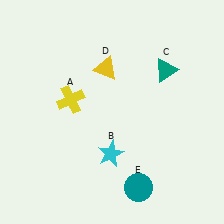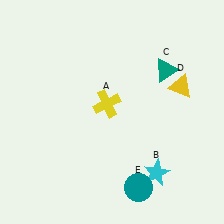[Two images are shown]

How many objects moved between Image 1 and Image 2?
3 objects moved between the two images.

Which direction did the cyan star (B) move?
The cyan star (B) moved right.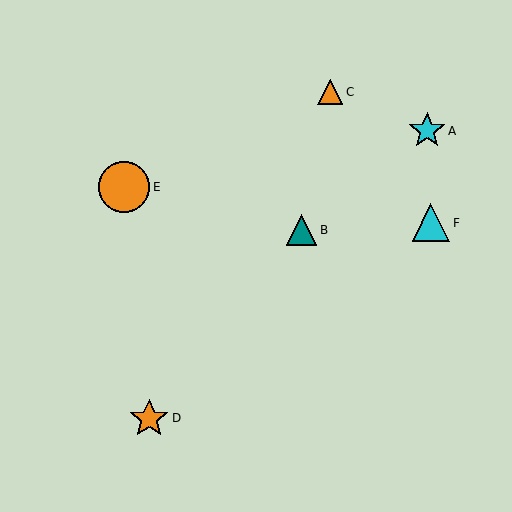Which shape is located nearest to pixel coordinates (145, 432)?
The orange star (labeled D) at (149, 418) is nearest to that location.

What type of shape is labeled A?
Shape A is a cyan star.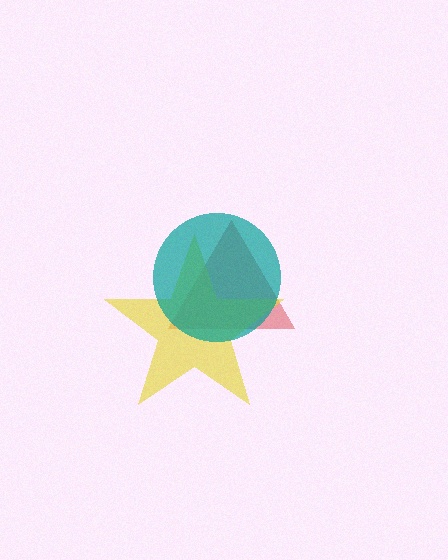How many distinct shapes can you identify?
There are 3 distinct shapes: a red triangle, a yellow star, a teal circle.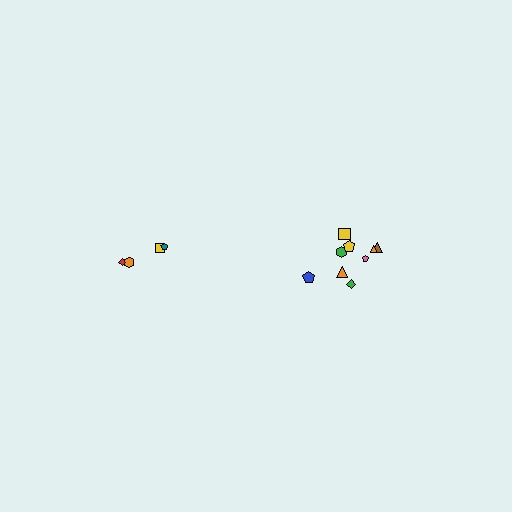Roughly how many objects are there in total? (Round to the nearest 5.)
Roughly 15 objects in total.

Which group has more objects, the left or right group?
The right group.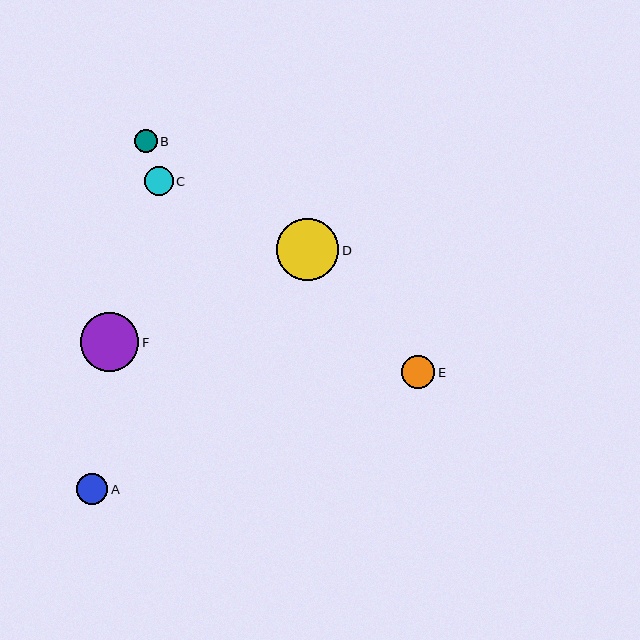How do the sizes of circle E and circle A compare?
Circle E and circle A are approximately the same size.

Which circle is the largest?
Circle D is the largest with a size of approximately 62 pixels.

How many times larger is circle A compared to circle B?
Circle A is approximately 1.4 times the size of circle B.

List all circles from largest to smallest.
From largest to smallest: D, F, E, A, C, B.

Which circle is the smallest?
Circle B is the smallest with a size of approximately 23 pixels.